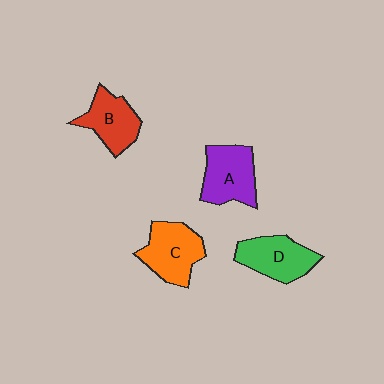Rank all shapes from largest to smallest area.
From largest to smallest: C (orange), A (purple), D (green), B (red).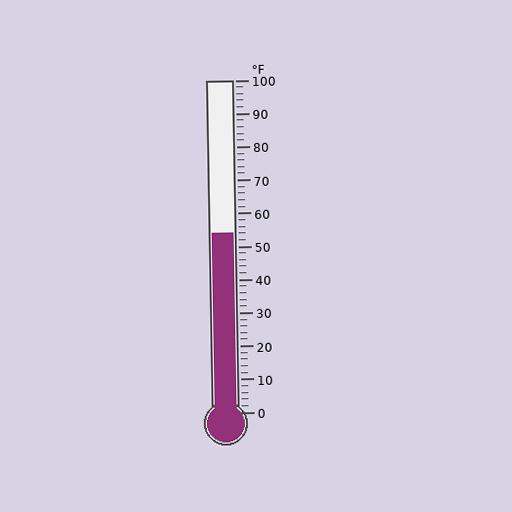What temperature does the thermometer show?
The thermometer shows approximately 54°F.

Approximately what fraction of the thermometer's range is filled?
The thermometer is filled to approximately 55% of its range.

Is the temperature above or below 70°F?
The temperature is below 70°F.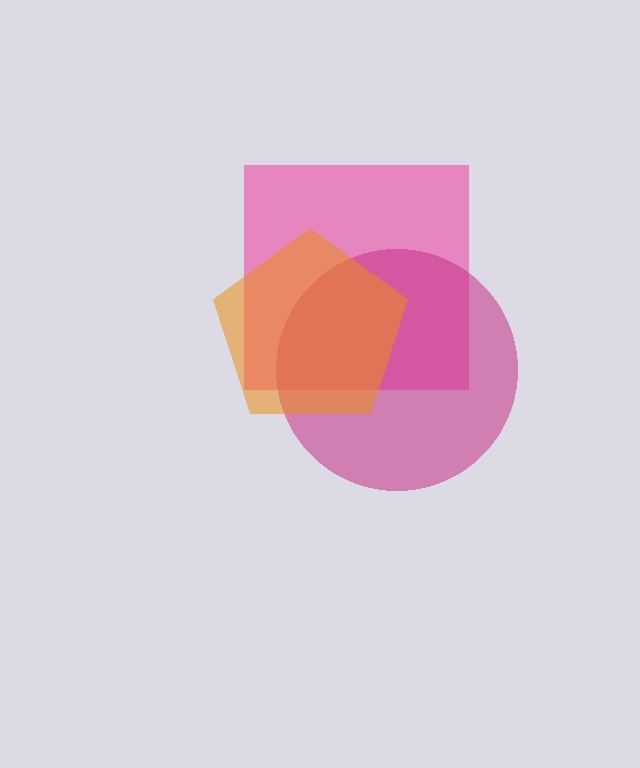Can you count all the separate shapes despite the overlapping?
Yes, there are 3 separate shapes.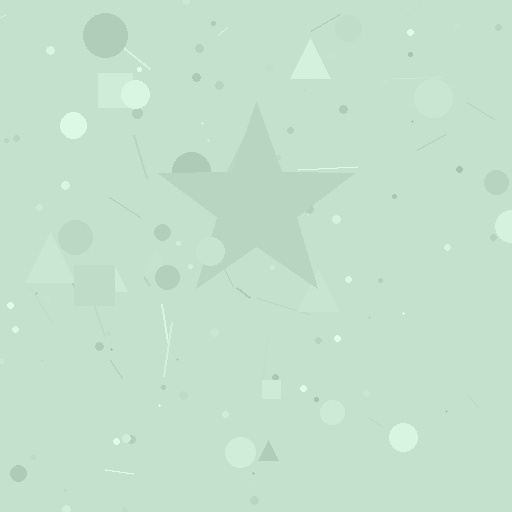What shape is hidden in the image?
A star is hidden in the image.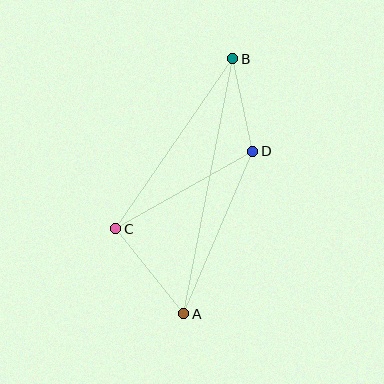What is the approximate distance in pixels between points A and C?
The distance between A and C is approximately 109 pixels.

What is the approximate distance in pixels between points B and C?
The distance between B and C is approximately 206 pixels.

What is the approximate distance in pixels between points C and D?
The distance between C and D is approximately 157 pixels.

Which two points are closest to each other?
Points B and D are closest to each other.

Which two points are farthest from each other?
Points A and B are farthest from each other.